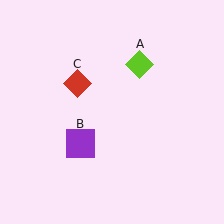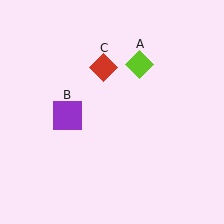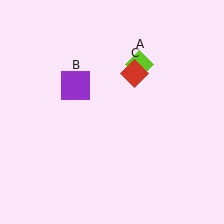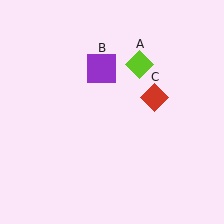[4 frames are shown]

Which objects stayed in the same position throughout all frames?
Lime diamond (object A) remained stationary.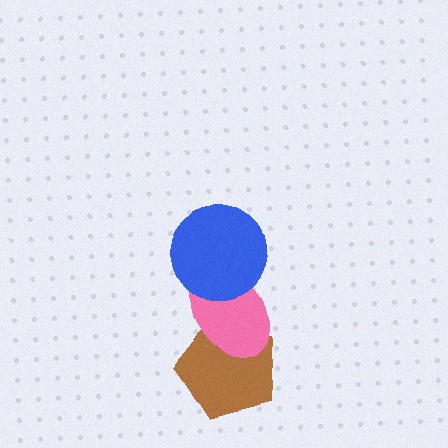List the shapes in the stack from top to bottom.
From top to bottom: the blue circle, the pink ellipse, the brown pentagon.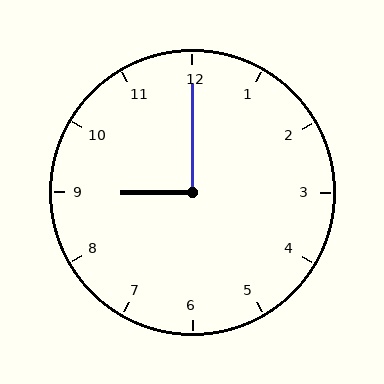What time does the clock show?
9:00.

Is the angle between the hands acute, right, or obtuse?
It is right.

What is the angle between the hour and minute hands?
Approximately 90 degrees.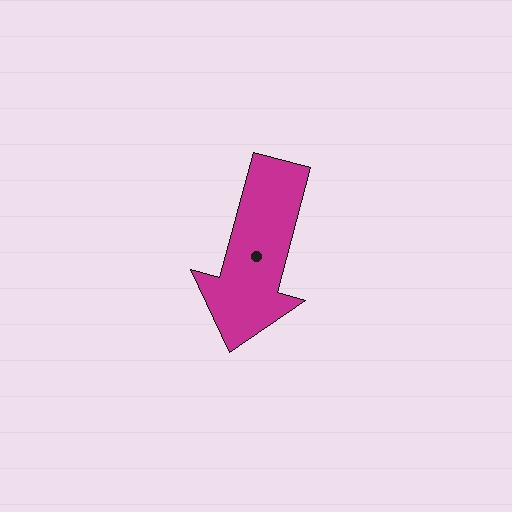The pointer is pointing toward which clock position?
Roughly 7 o'clock.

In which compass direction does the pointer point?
South.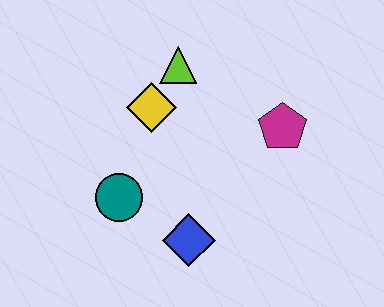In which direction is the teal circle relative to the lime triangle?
The teal circle is below the lime triangle.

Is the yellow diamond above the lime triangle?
No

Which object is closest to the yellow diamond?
The lime triangle is closest to the yellow diamond.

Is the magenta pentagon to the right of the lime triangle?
Yes